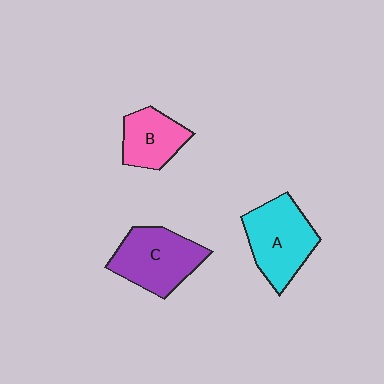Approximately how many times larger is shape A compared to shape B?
Approximately 1.5 times.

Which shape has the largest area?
Shape A (cyan).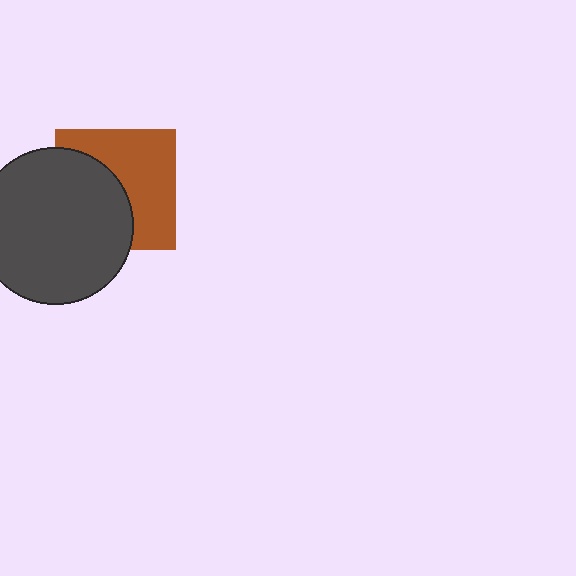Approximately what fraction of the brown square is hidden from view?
Roughly 46% of the brown square is hidden behind the dark gray circle.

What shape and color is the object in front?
The object in front is a dark gray circle.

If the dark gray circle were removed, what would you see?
You would see the complete brown square.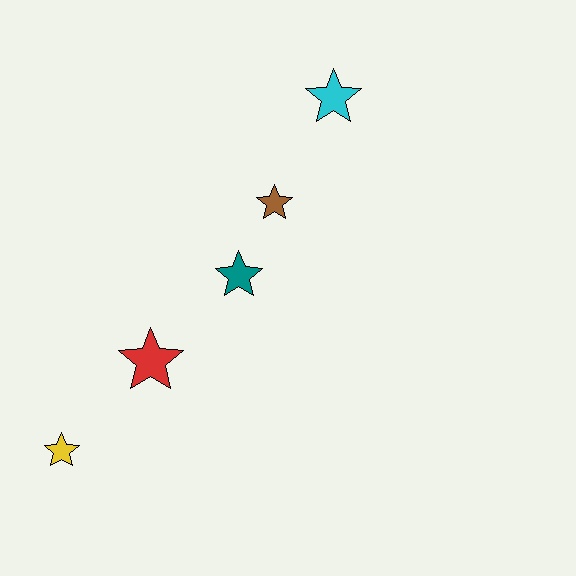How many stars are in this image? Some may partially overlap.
There are 5 stars.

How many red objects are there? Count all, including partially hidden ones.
There is 1 red object.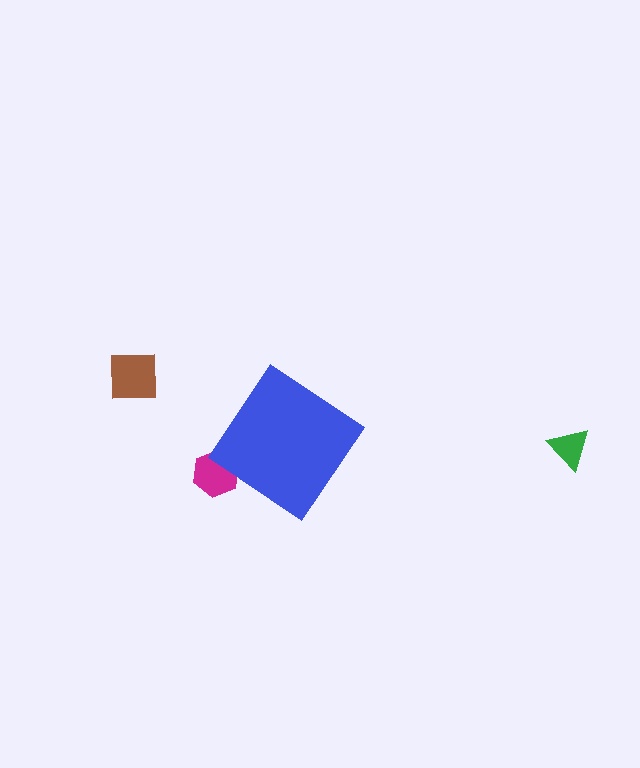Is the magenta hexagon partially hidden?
Yes, the magenta hexagon is partially hidden behind the blue diamond.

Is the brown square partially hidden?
No, the brown square is fully visible.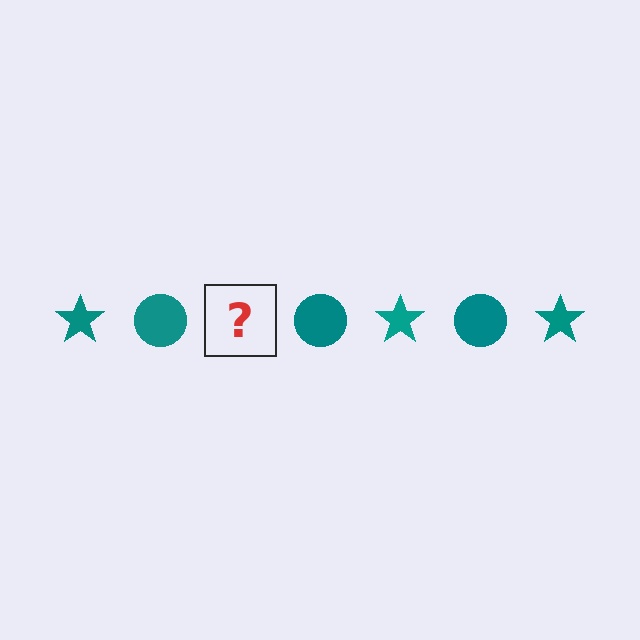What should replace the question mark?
The question mark should be replaced with a teal star.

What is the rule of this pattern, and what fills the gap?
The rule is that the pattern cycles through star, circle shapes in teal. The gap should be filled with a teal star.